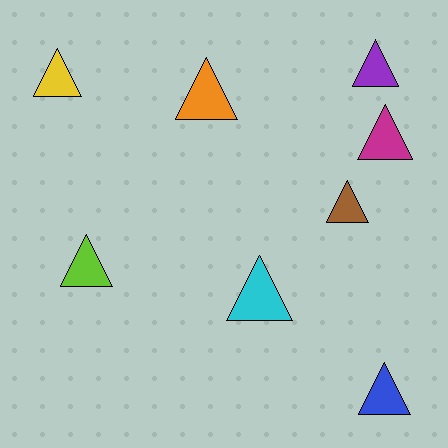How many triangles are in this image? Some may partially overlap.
There are 8 triangles.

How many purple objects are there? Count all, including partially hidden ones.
There is 1 purple object.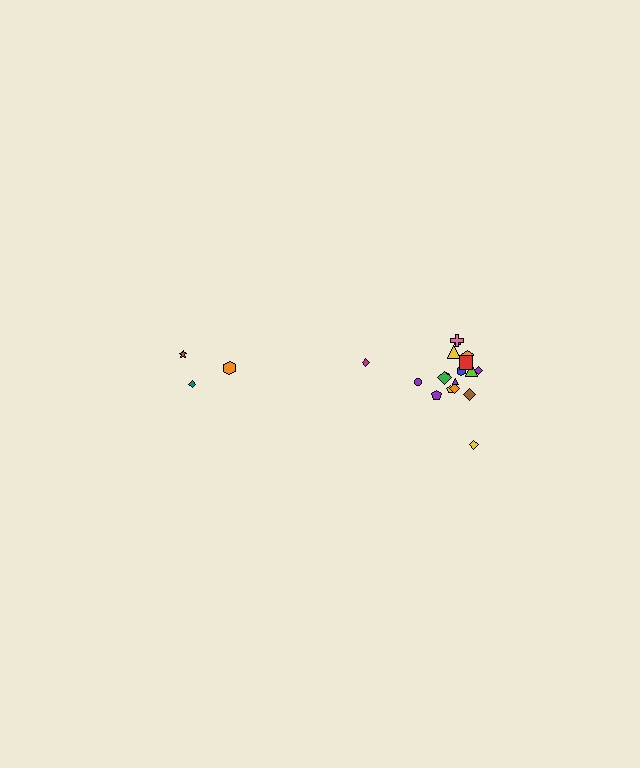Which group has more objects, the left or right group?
The right group.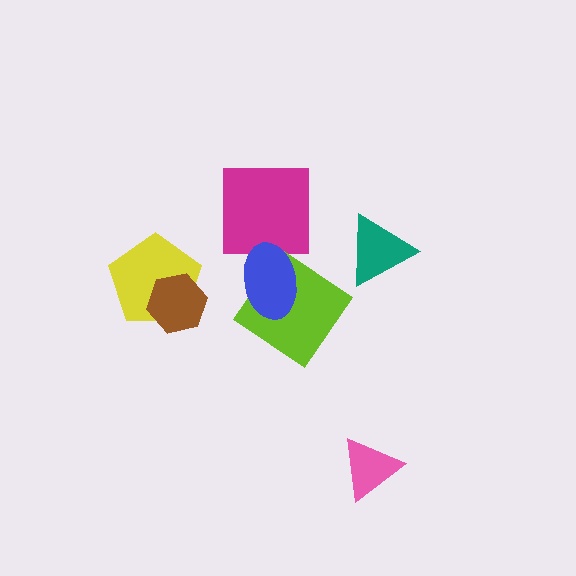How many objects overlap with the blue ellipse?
2 objects overlap with the blue ellipse.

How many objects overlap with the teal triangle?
0 objects overlap with the teal triangle.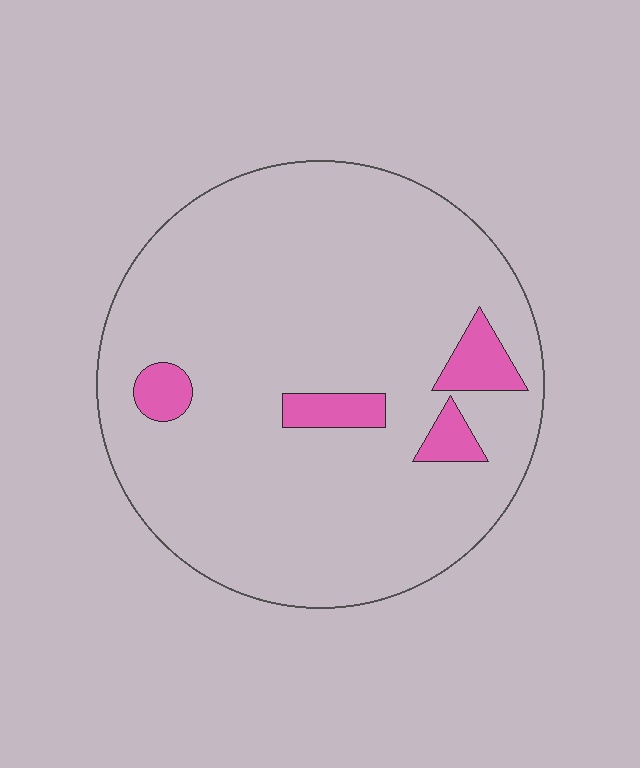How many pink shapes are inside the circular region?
4.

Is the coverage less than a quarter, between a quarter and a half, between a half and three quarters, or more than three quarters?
Less than a quarter.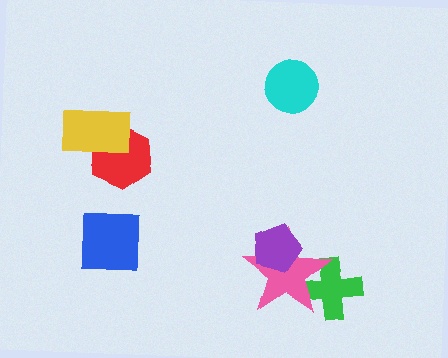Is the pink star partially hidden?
Yes, it is partially covered by another shape.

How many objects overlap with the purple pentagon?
1 object overlaps with the purple pentagon.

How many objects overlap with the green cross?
1 object overlaps with the green cross.